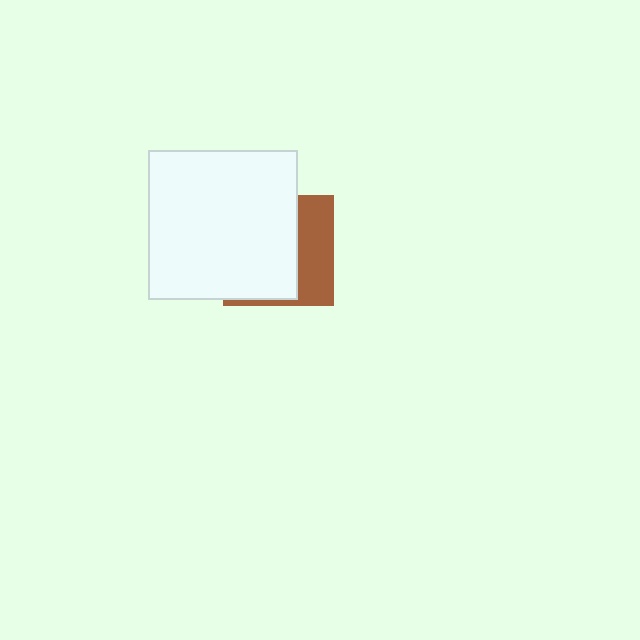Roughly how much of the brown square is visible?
A small part of it is visible (roughly 36%).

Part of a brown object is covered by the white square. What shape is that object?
It is a square.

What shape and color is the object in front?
The object in front is a white square.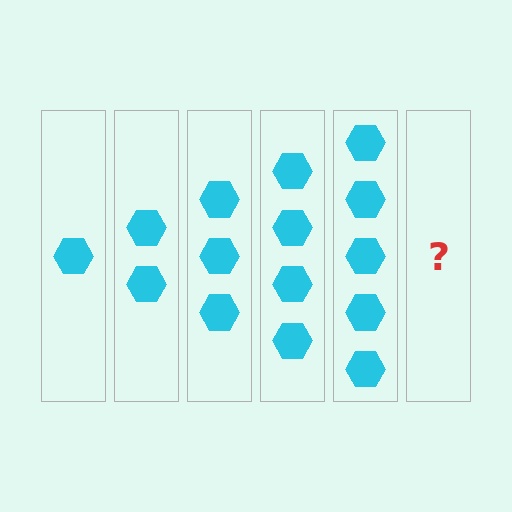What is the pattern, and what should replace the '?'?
The pattern is that each step adds one more hexagon. The '?' should be 6 hexagons.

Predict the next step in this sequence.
The next step is 6 hexagons.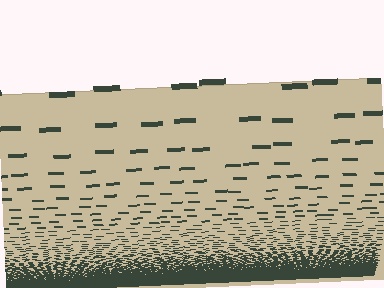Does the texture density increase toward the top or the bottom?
Density increases toward the bottom.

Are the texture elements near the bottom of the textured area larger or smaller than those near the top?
Smaller. The gradient is inverted — elements near the bottom are smaller and denser.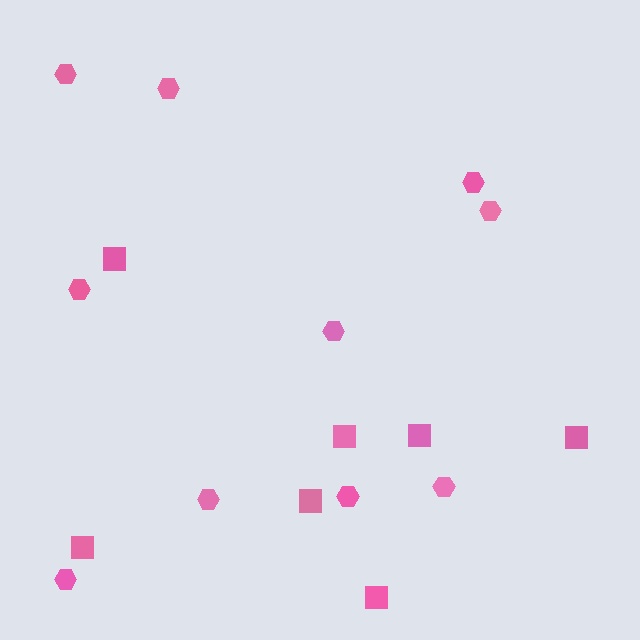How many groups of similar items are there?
There are 2 groups: one group of hexagons (10) and one group of squares (7).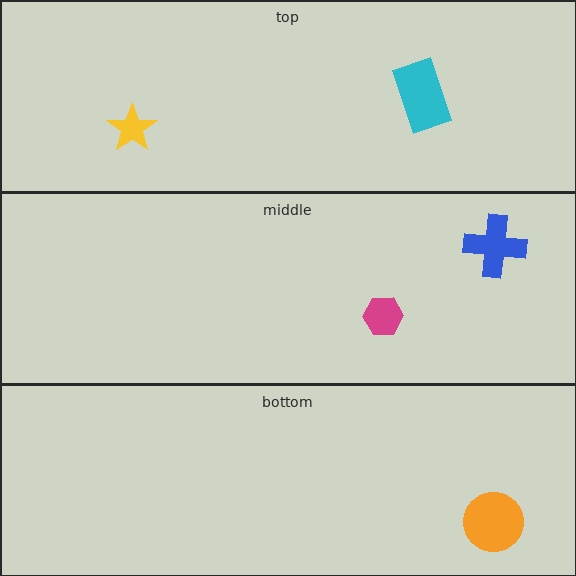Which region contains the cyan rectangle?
The top region.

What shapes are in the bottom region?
The orange circle.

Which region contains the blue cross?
The middle region.